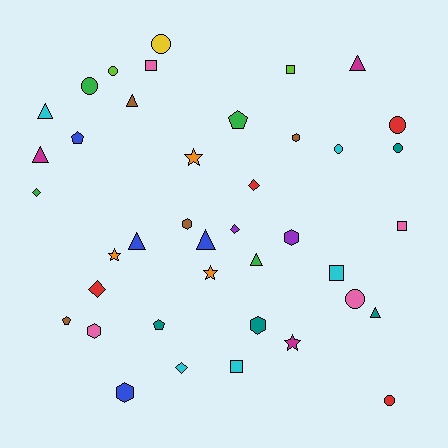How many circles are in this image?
There are 8 circles.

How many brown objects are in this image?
There are 4 brown objects.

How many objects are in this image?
There are 40 objects.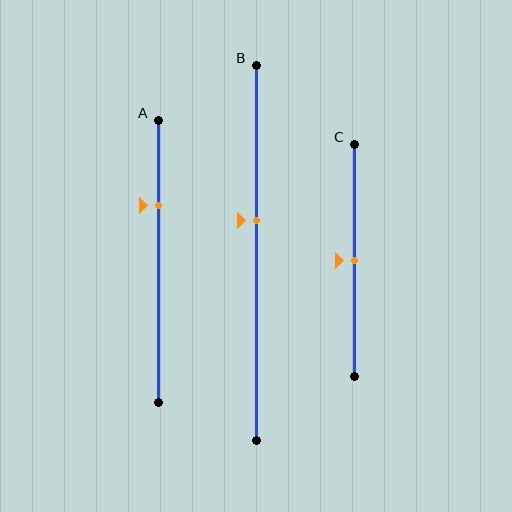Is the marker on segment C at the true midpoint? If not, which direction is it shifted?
Yes, the marker on segment C is at the true midpoint.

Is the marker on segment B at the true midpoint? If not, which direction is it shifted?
No, the marker on segment B is shifted upward by about 9% of the segment length.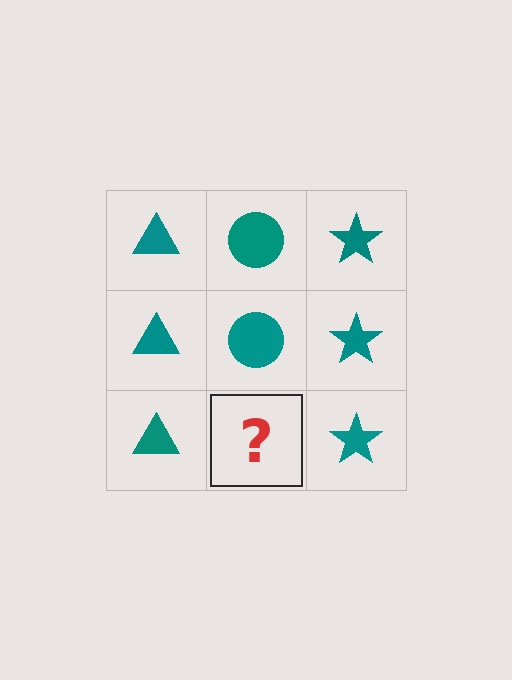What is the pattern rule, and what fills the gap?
The rule is that each column has a consistent shape. The gap should be filled with a teal circle.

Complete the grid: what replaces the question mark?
The question mark should be replaced with a teal circle.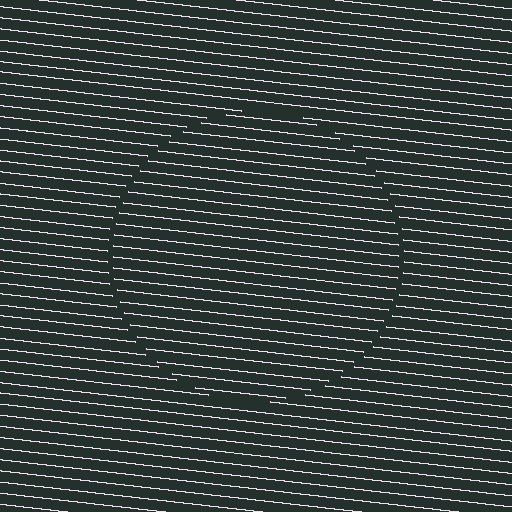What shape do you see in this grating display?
An illusory circle. The interior of the shape contains the same grating, shifted by half a period — the contour is defined by the phase discontinuity where line-ends from the inner and outer gratings abut.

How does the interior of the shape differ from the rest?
The interior of the shape contains the same grating, shifted by half a period — the contour is defined by the phase discontinuity where line-ends from the inner and outer gratings abut.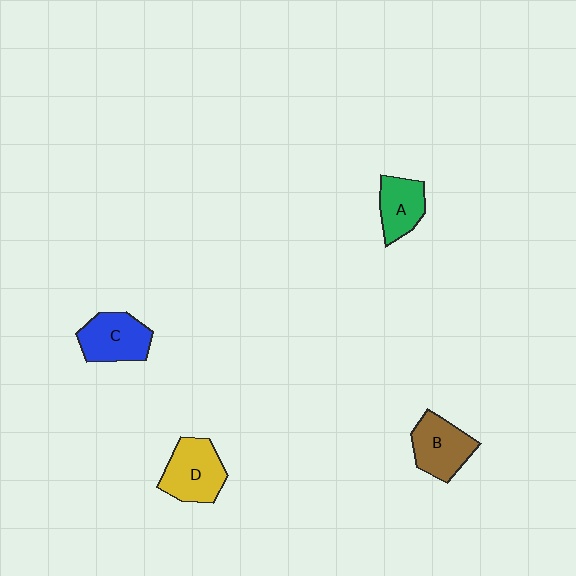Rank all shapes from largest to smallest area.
From largest to smallest: D (yellow), C (blue), B (brown), A (green).